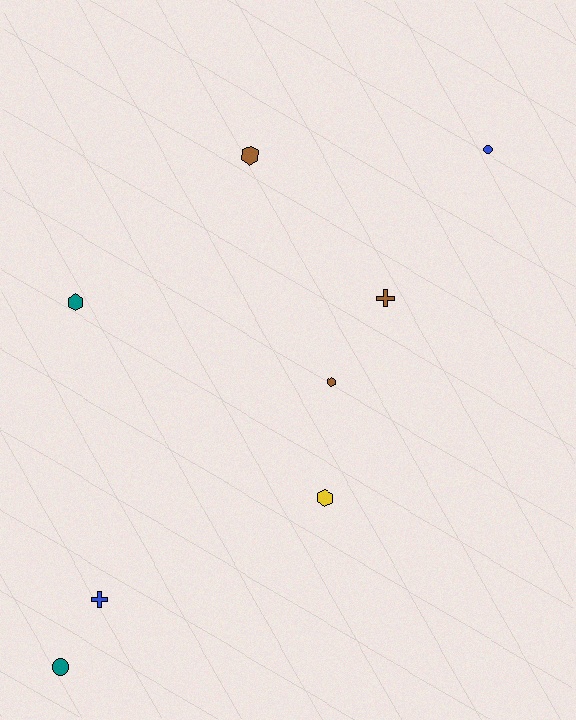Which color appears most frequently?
Brown, with 3 objects.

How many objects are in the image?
There are 8 objects.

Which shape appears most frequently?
Hexagon, with 4 objects.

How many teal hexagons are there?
There is 1 teal hexagon.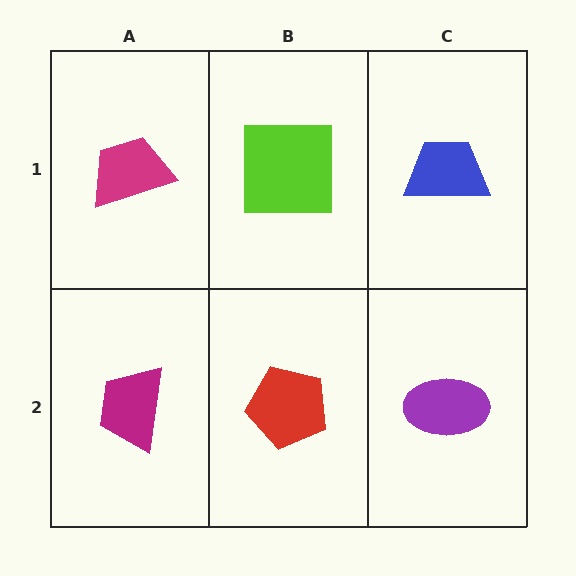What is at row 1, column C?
A blue trapezoid.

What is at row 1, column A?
A magenta trapezoid.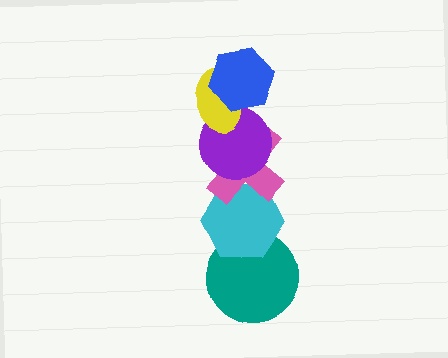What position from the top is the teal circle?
The teal circle is 6th from the top.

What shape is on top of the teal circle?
The cyan hexagon is on top of the teal circle.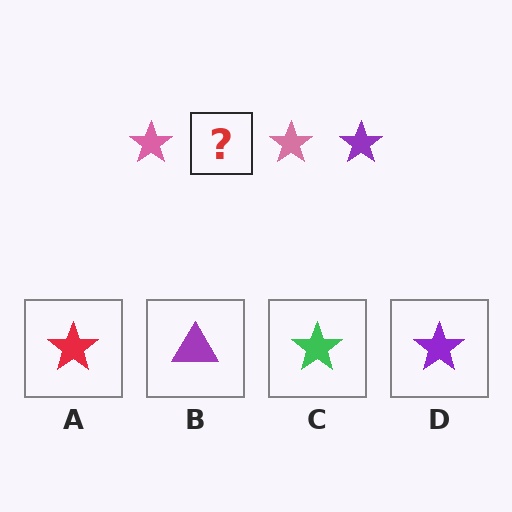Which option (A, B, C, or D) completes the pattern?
D.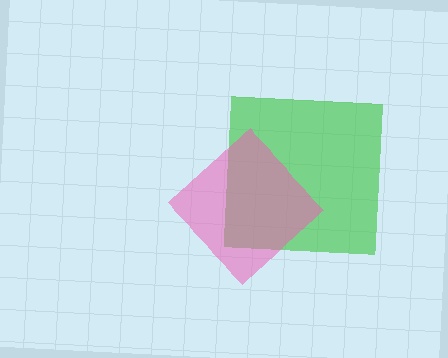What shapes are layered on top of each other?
The layered shapes are: a green square, a pink diamond.